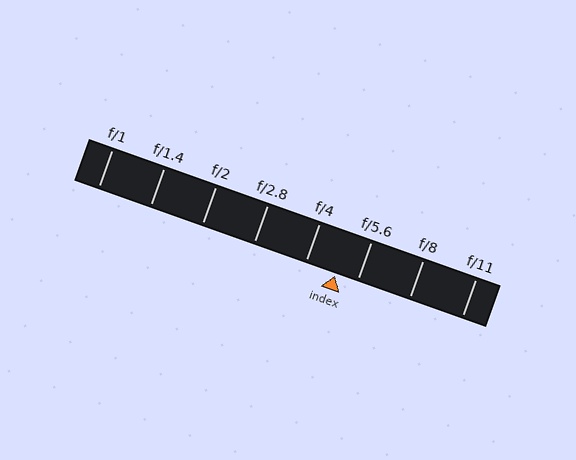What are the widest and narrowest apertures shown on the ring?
The widest aperture shown is f/1 and the narrowest is f/11.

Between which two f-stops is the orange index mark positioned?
The index mark is between f/4 and f/5.6.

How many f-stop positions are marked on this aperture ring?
There are 8 f-stop positions marked.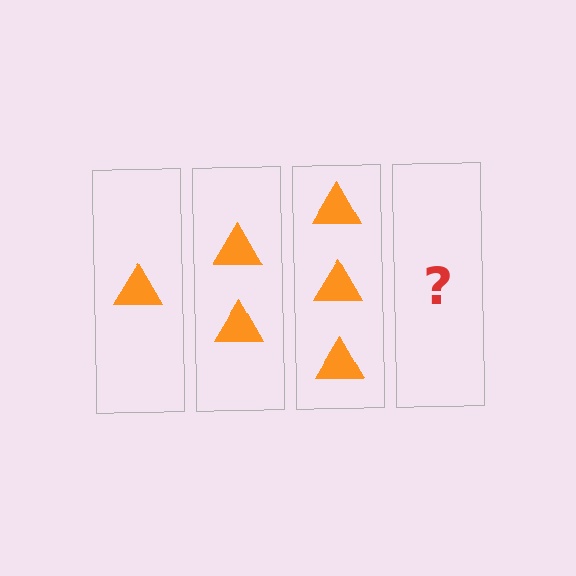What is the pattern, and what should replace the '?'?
The pattern is that each step adds one more triangle. The '?' should be 4 triangles.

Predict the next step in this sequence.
The next step is 4 triangles.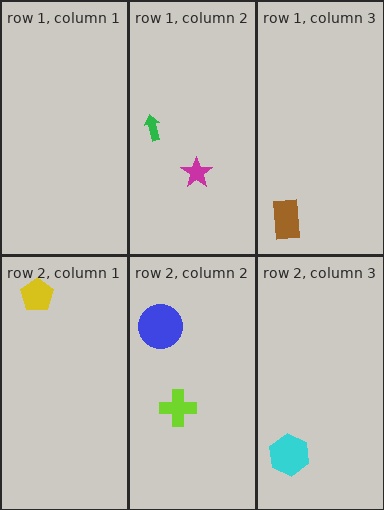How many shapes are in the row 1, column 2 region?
2.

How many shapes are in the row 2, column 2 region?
2.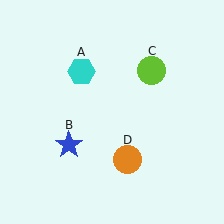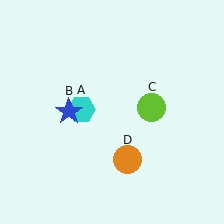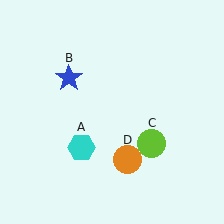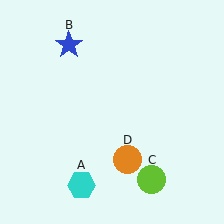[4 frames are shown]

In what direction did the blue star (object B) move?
The blue star (object B) moved up.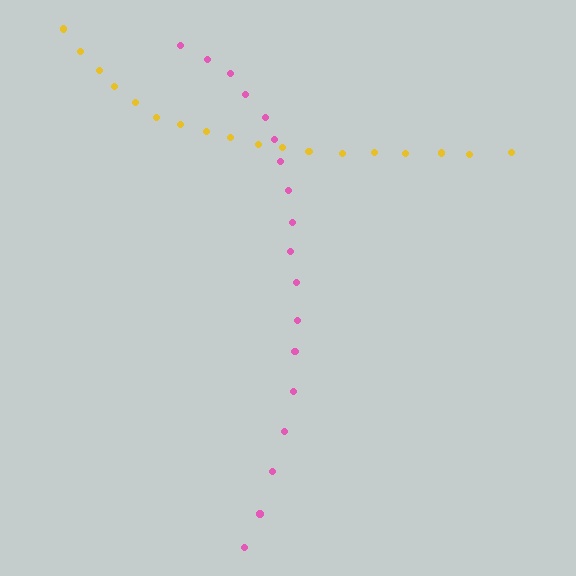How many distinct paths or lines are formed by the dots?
There are 2 distinct paths.